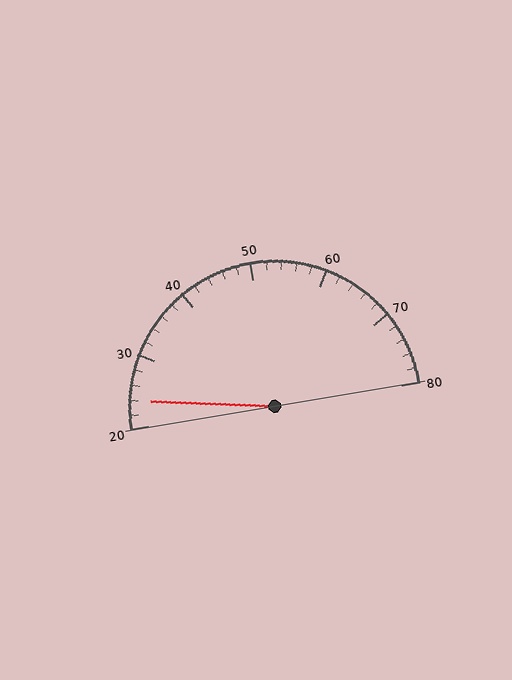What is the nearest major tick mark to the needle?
The nearest major tick mark is 20.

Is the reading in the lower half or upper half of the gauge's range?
The reading is in the lower half of the range (20 to 80).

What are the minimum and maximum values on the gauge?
The gauge ranges from 20 to 80.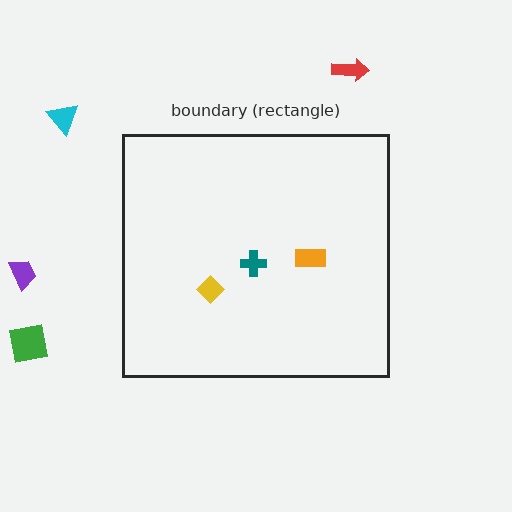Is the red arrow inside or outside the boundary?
Outside.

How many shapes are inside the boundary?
3 inside, 4 outside.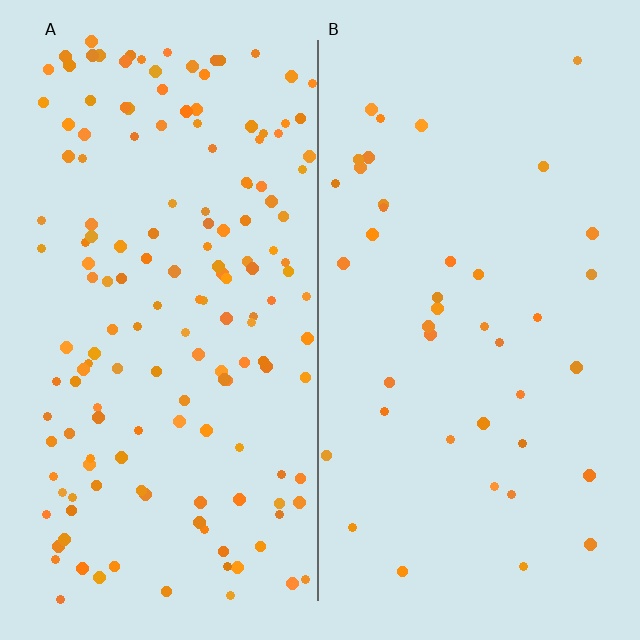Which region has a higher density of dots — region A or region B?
A (the left).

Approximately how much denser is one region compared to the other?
Approximately 3.8× — region A over region B.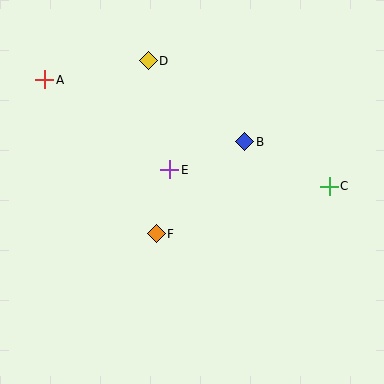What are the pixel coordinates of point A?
Point A is at (45, 80).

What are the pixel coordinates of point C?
Point C is at (329, 186).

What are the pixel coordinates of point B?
Point B is at (245, 142).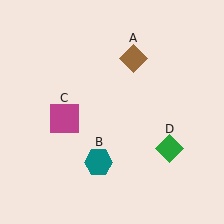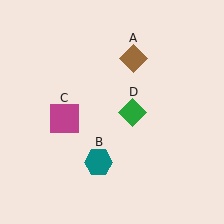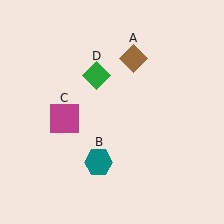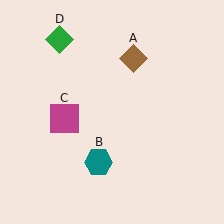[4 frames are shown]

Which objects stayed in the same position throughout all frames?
Brown diamond (object A) and teal hexagon (object B) and magenta square (object C) remained stationary.